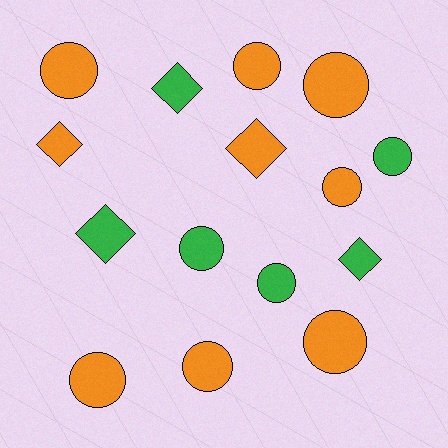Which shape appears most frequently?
Circle, with 10 objects.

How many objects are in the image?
There are 15 objects.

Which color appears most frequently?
Orange, with 9 objects.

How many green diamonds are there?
There are 3 green diamonds.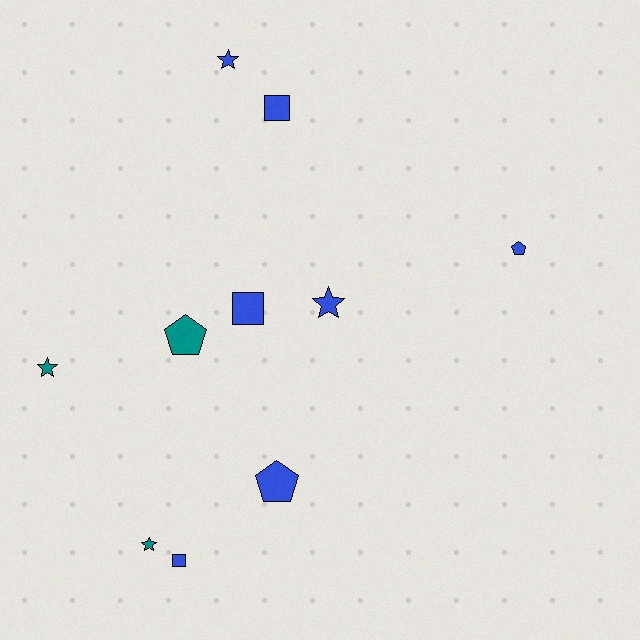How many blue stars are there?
There are 2 blue stars.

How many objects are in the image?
There are 10 objects.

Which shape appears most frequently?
Star, with 4 objects.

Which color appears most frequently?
Blue, with 7 objects.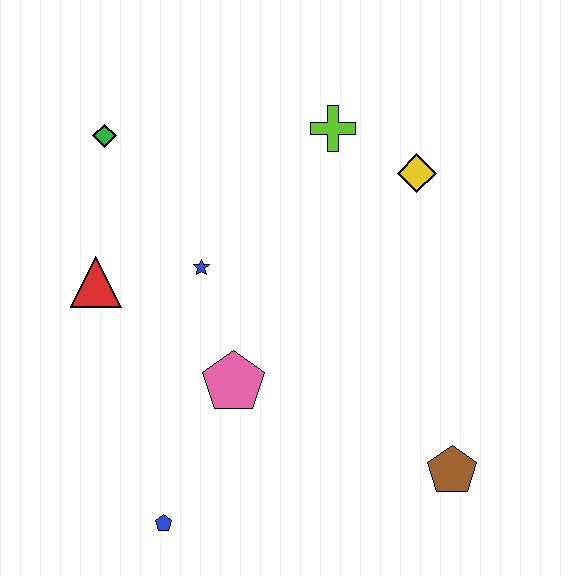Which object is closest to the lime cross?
The yellow diamond is closest to the lime cross.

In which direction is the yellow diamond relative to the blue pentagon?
The yellow diamond is above the blue pentagon.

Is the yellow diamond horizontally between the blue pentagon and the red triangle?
No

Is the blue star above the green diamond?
No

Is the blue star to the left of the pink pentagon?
Yes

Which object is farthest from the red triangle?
The brown pentagon is farthest from the red triangle.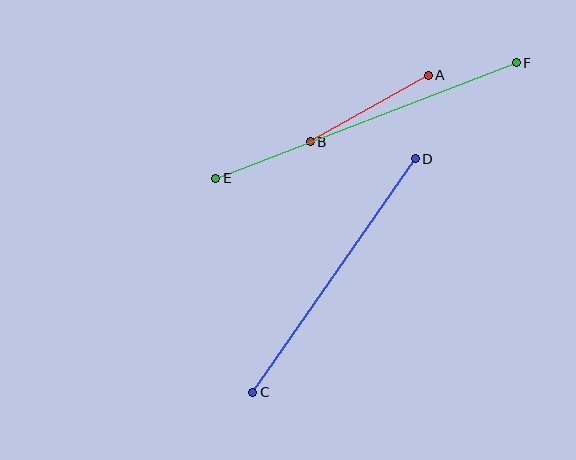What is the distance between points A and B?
The distance is approximately 135 pixels.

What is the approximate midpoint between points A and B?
The midpoint is at approximately (369, 108) pixels.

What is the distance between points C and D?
The distance is approximately 284 pixels.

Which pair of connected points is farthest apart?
Points E and F are farthest apart.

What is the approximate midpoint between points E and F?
The midpoint is at approximately (366, 121) pixels.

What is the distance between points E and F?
The distance is approximately 322 pixels.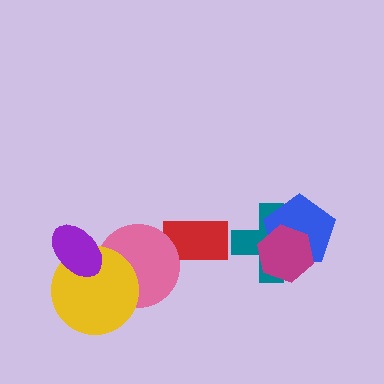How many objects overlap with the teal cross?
2 objects overlap with the teal cross.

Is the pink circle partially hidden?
Yes, it is partially covered by another shape.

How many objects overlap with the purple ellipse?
2 objects overlap with the purple ellipse.